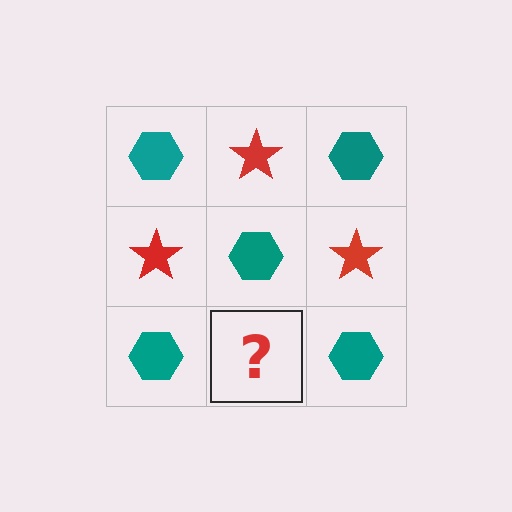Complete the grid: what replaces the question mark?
The question mark should be replaced with a red star.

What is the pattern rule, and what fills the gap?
The rule is that it alternates teal hexagon and red star in a checkerboard pattern. The gap should be filled with a red star.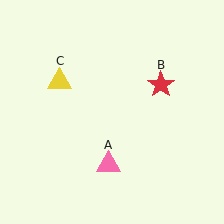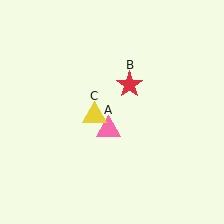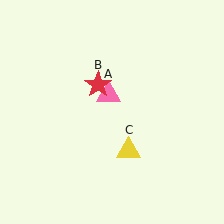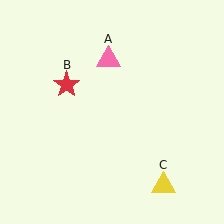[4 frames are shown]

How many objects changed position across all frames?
3 objects changed position: pink triangle (object A), red star (object B), yellow triangle (object C).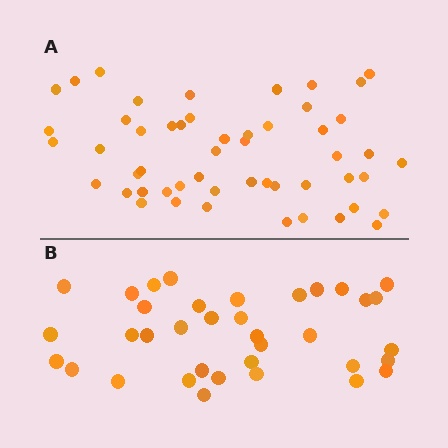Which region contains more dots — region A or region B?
Region A (the top region) has more dots.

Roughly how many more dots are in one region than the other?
Region A has approximately 15 more dots than region B.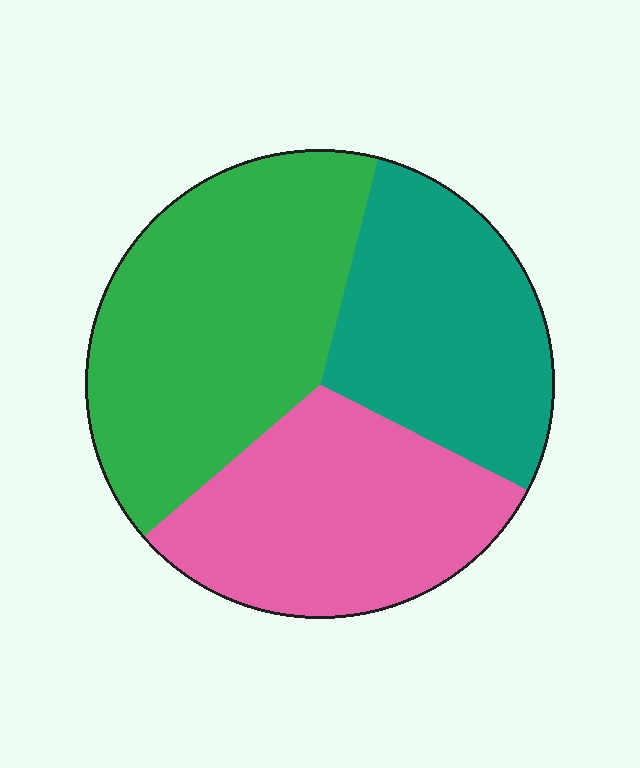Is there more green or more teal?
Green.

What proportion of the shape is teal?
Teal covers 28% of the shape.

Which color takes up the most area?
Green, at roughly 40%.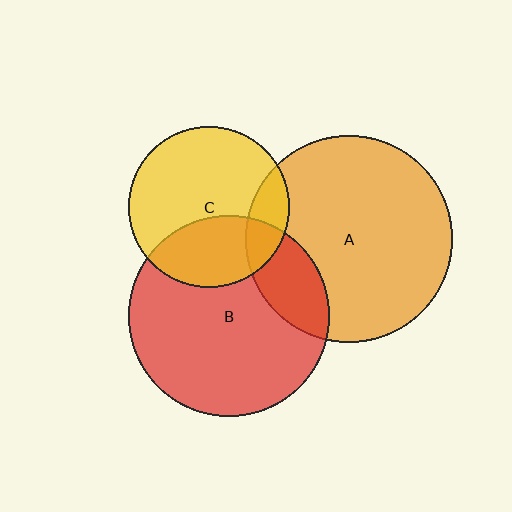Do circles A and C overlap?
Yes.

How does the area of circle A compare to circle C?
Approximately 1.7 times.